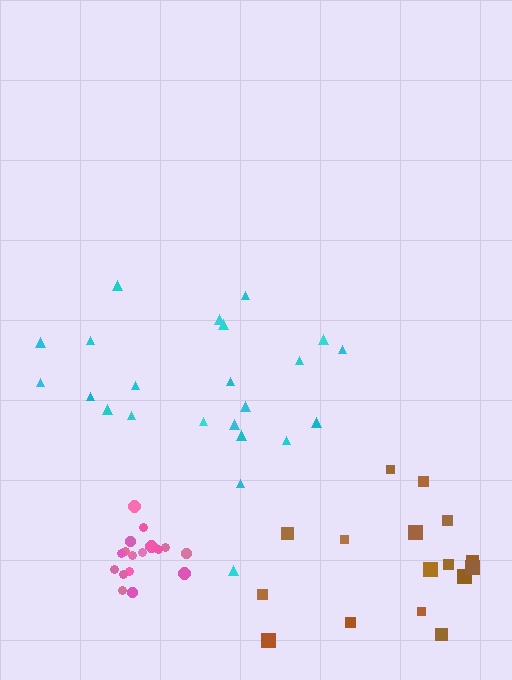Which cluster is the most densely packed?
Pink.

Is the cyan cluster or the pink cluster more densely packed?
Pink.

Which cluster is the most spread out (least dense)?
Brown.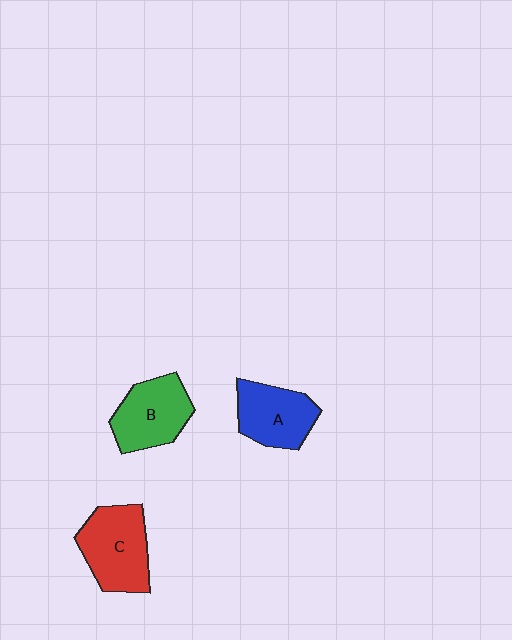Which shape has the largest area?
Shape C (red).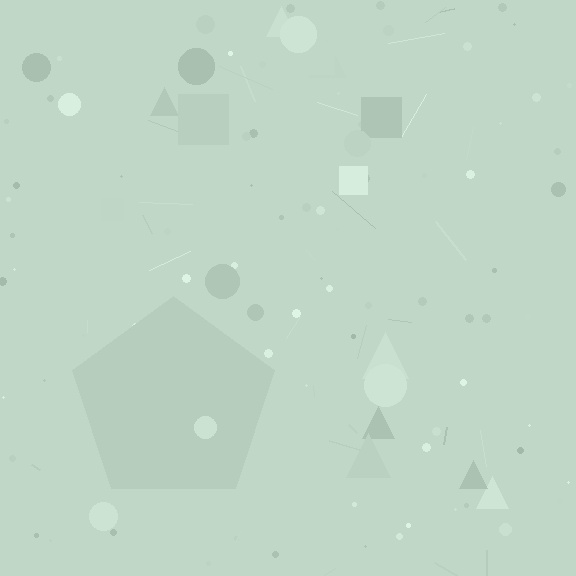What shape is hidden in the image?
A pentagon is hidden in the image.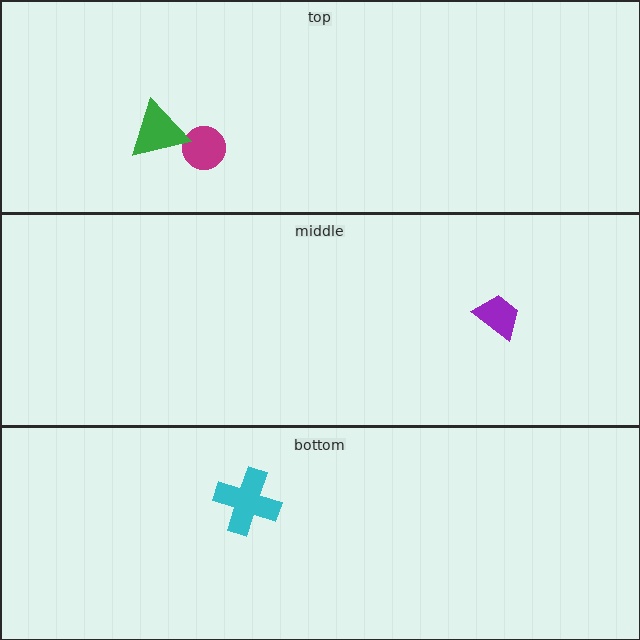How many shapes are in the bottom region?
1.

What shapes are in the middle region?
The purple trapezoid.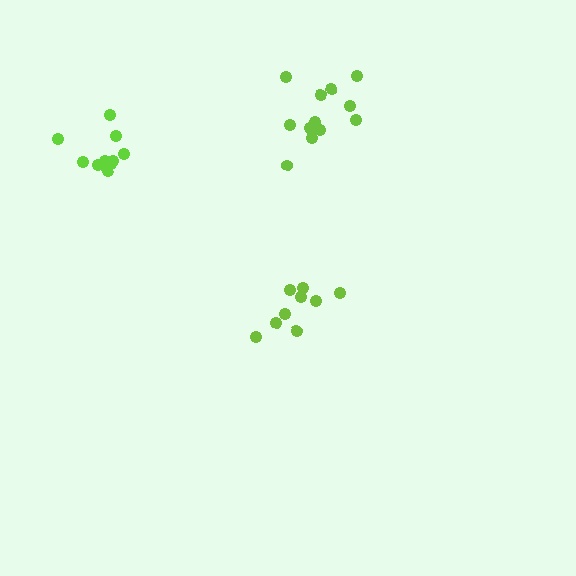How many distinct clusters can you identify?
There are 3 distinct clusters.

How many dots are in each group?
Group 1: 9 dots, Group 2: 10 dots, Group 3: 13 dots (32 total).